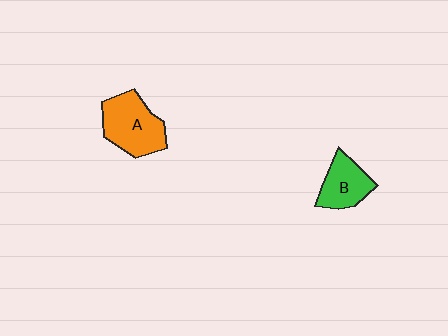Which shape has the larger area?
Shape A (orange).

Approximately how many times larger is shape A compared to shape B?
Approximately 1.4 times.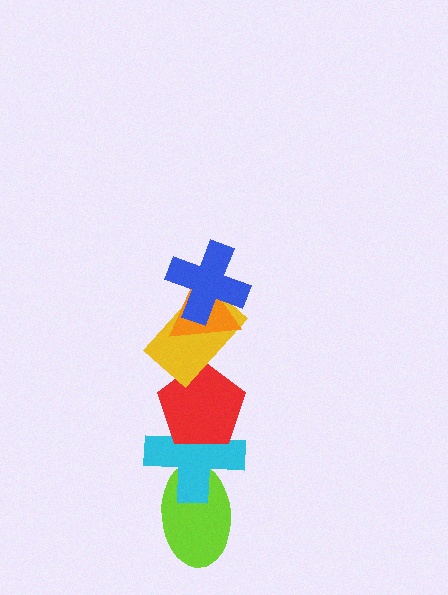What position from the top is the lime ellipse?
The lime ellipse is 6th from the top.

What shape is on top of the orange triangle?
The blue cross is on top of the orange triangle.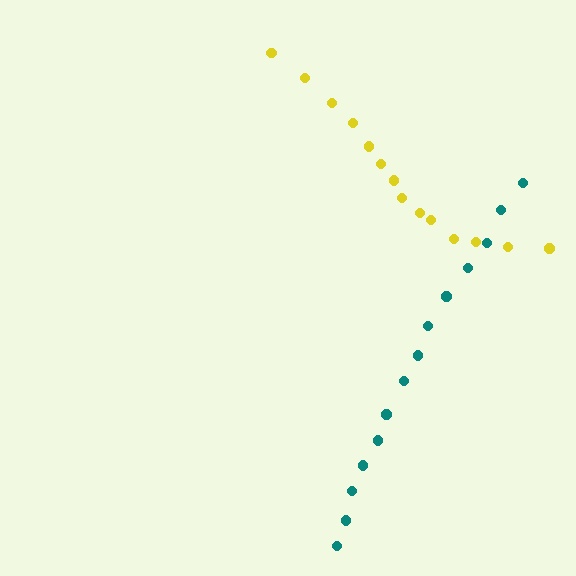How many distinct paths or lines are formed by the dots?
There are 2 distinct paths.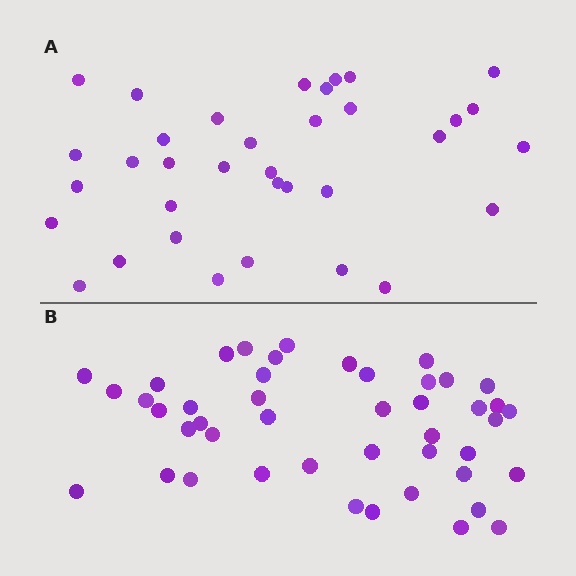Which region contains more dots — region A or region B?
Region B (the bottom region) has more dots.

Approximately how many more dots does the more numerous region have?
Region B has roughly 10 or so more dots than region A.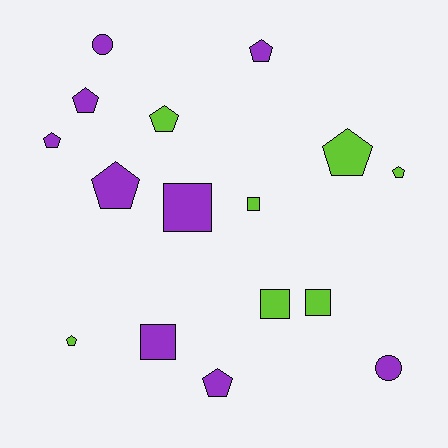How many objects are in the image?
There are 16 objects.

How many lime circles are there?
There are no lime circles.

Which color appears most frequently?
Purple, with 9 objects.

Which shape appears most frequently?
Pentagon, with 9 objects.